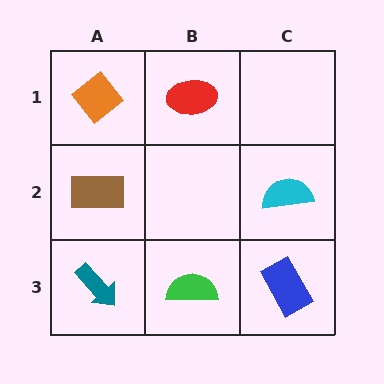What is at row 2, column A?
A brown rectangle.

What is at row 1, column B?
A red ellipse.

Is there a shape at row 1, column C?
No, that cell is empty.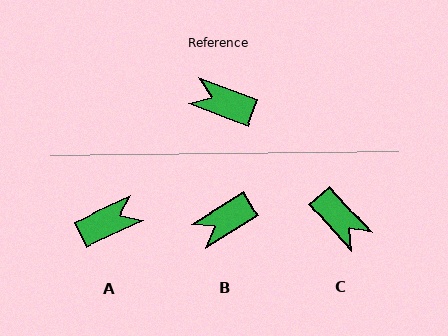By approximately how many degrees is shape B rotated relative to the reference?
Approximately 53 degrees counter-clockwise.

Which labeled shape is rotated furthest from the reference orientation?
C, about 152 degrees away.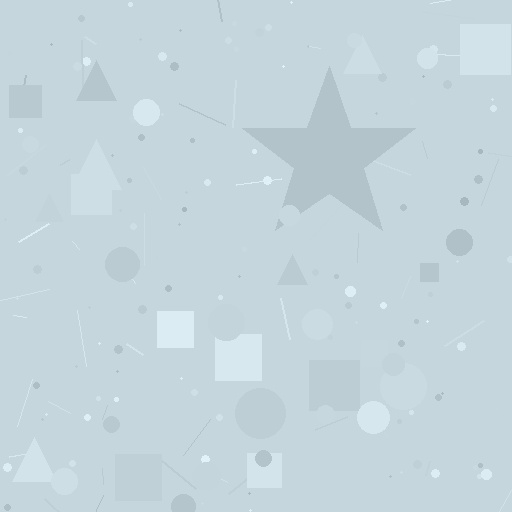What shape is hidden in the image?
A star is hidden in the image.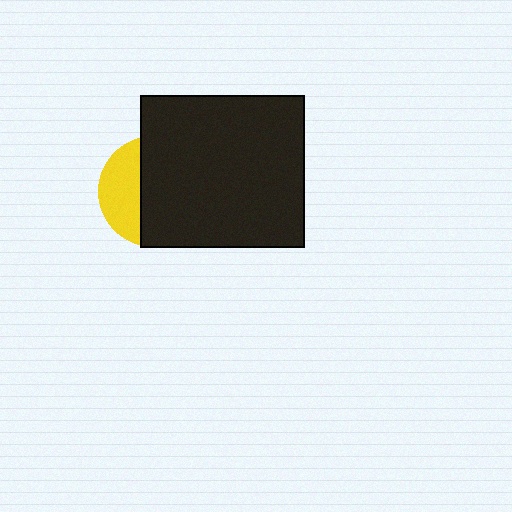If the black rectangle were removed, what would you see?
You would see the complete yellow circle.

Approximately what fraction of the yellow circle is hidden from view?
Roughly 66% of the yellow circle is hidden behind the black rectangle.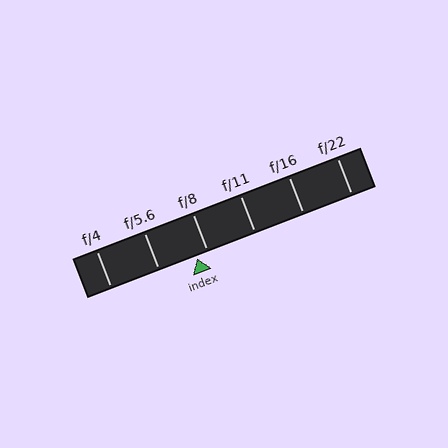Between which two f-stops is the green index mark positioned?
The index mark is between f/5.6 and f/8.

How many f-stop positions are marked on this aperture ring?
There are 6 f-stop positions marked.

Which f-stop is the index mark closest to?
The index mark is closest to f/8.